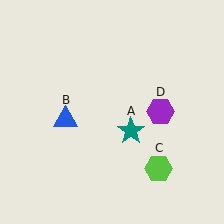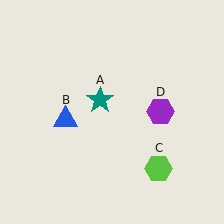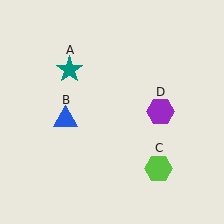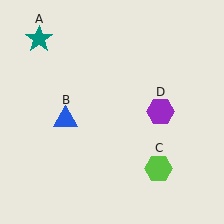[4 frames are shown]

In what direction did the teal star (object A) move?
The teal star (object A) moved up and to the left.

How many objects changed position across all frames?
1 object changed position: teal star (object A).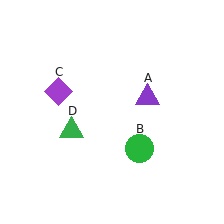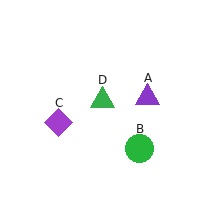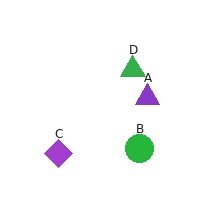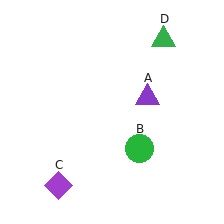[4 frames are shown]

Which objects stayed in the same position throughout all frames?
Purple triangle (object A) and green circle (object B) remained stationary.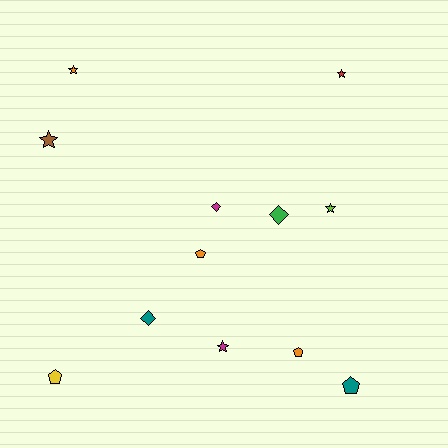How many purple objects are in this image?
There are no purple objects.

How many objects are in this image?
There are 12 objects.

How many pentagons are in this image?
There are 4 pentagons.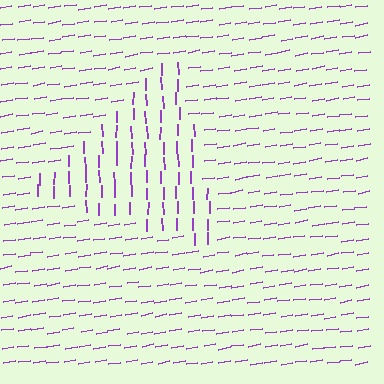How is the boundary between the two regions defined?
The boundary is defined purely by a change in line orientation (approximately 82 degrees difference). All lines are the same color and thickness.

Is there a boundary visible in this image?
Yes, there is a texture boundary formed by a change in line orientation.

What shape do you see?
I see a triangle.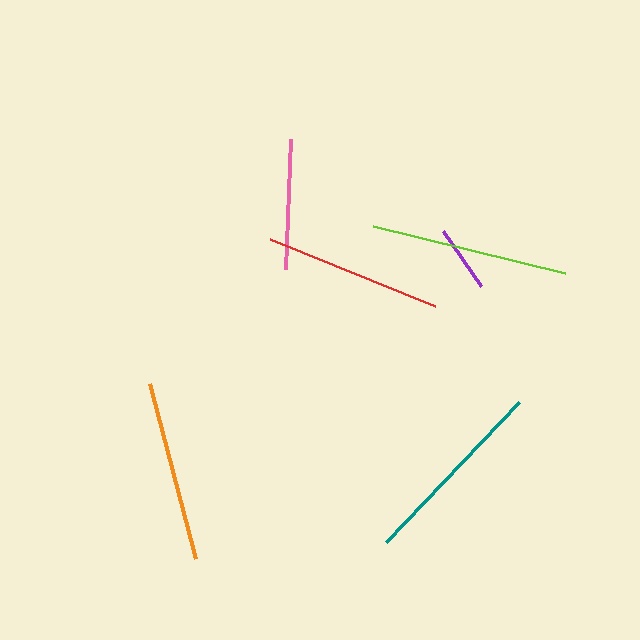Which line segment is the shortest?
The purple line is the shortest at approximately 66 pixels.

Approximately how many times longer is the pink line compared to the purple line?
The pink line is approximately 1.9 times the length of the purple line.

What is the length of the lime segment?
The lime segment is approximately 198 pixels long.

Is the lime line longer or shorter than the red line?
The lime line is longer than the red line.